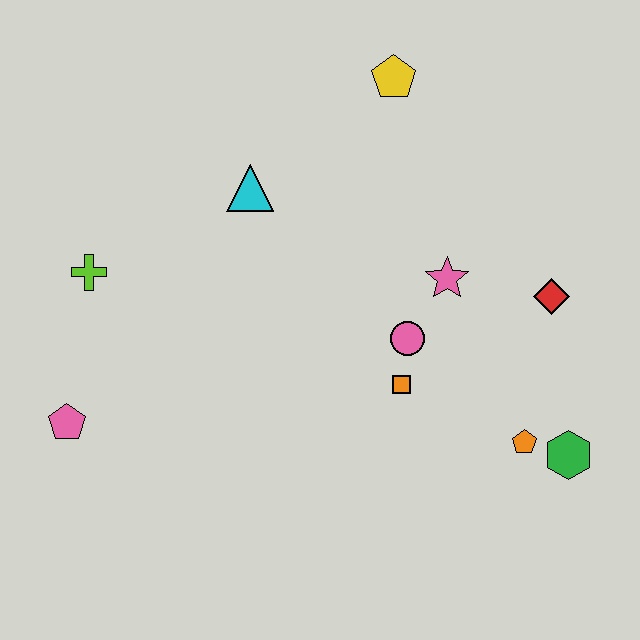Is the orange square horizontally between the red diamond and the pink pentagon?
Yes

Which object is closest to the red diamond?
The pink star is closest to the red diamond.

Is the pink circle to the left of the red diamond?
Yes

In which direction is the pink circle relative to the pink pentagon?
The pink circle is to the right of the pink pentagon.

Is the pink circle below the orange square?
No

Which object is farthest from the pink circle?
The pink pentagon is farthest from the pink circle.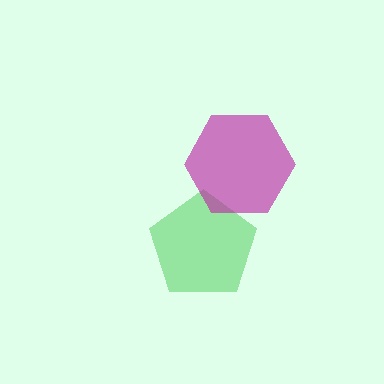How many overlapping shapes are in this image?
There are 2 overlapping shapes in the image.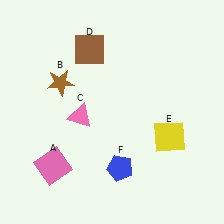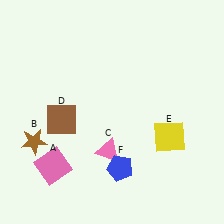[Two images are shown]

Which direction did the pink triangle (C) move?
The pink triangle (C) moved down.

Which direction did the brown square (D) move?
The brown square (D) moved down.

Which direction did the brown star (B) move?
The brown star (B) moved down.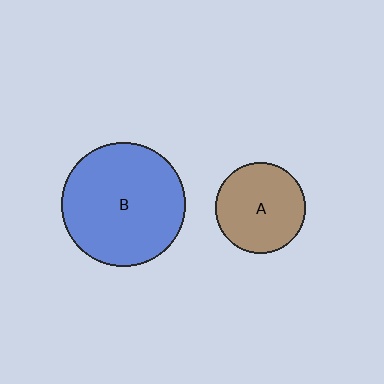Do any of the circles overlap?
No, none of the circles overlap.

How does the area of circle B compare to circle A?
Approximately 1.9 times.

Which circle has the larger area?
Circle B (blue).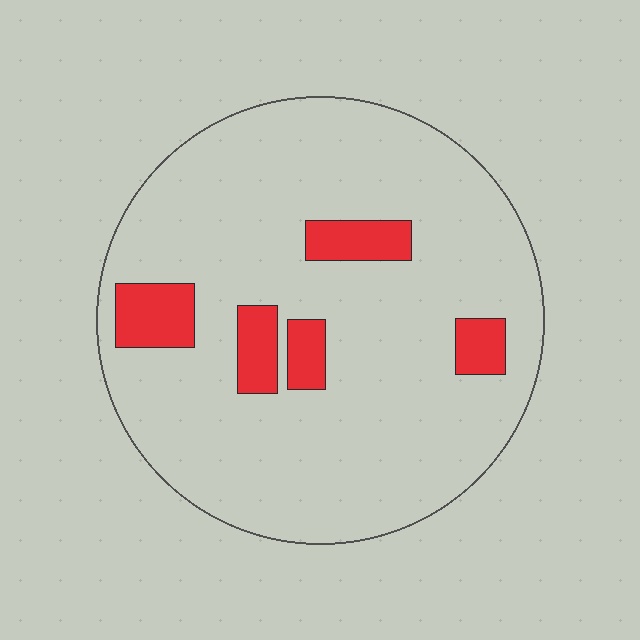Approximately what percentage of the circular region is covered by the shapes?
Approximately 10%.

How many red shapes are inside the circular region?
5.